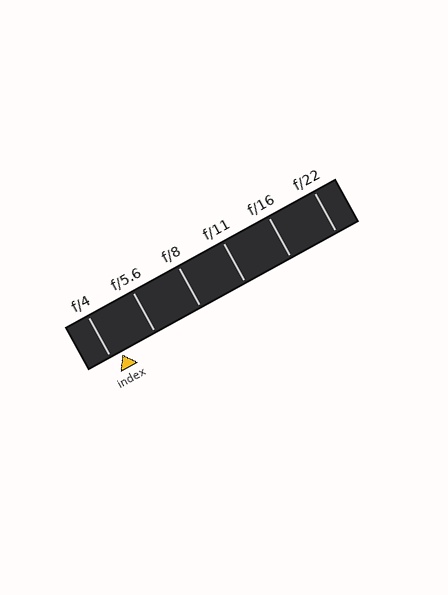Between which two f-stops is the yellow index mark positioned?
The index mark is between f/4 and f/5.6.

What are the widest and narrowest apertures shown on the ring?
The widest aperture shown is f/4 and the narrowest is f/22.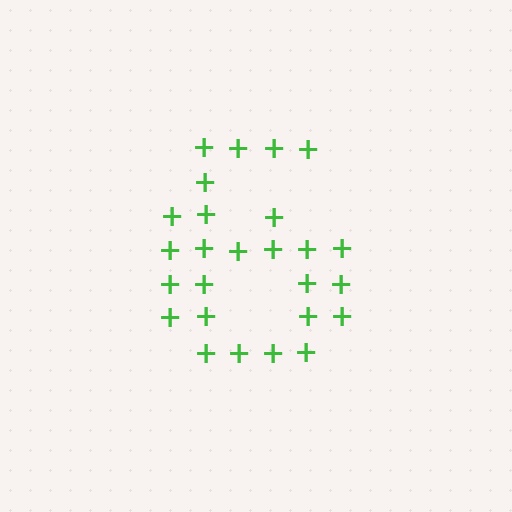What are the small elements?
The small elements are plus signs.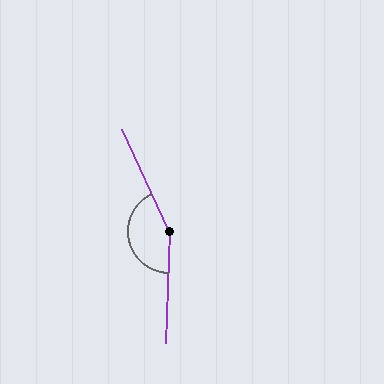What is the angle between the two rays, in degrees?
Approximately 153 degrees.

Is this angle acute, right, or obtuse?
It is obtuse.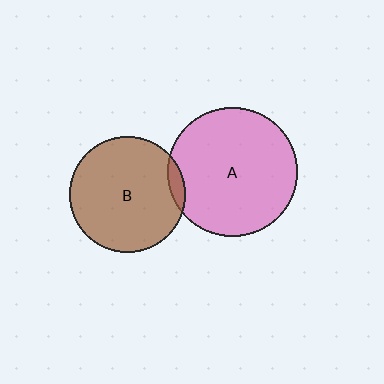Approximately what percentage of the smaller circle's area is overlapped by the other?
Approximately 5%.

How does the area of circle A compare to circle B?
Approximately 1.2 times.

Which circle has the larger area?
Circle A (pink).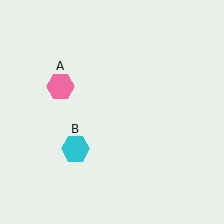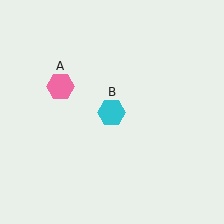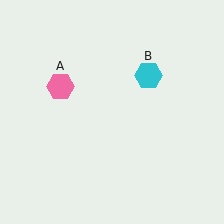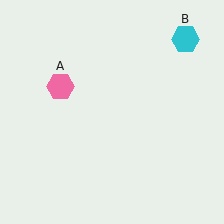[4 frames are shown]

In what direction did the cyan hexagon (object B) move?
The cyan hexagon (object B) moved up and to the right.